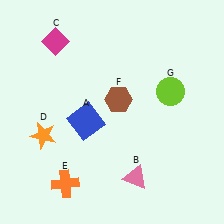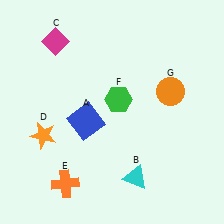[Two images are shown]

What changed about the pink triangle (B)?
In Image 1, B is pink. In Image 2, it changed to cyan.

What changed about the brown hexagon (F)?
In Image 1, F is brown. In Image 2, it changed to green.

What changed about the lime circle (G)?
In Image 1, G is lime. In Image 2, it changed to orange.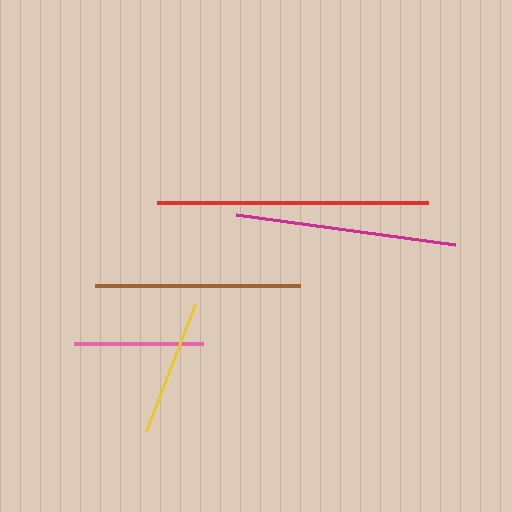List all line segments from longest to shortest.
From longest to shortest: red, magenta, brown, yellow, pink.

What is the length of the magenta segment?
The magenta segment is approximately 221 pixels long.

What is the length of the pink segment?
The pink segment is approximately 128 pixels long.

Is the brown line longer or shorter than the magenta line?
The magenta line is longer than the brown line.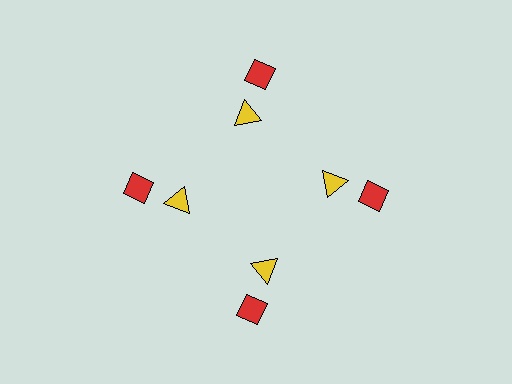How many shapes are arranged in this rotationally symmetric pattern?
There are 8 shapes, arranged in 4 groups of 2.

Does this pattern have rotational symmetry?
Yes, this pattern has 4-fold rotational symmetry. It looks the same after rotating 90 degrees around the center.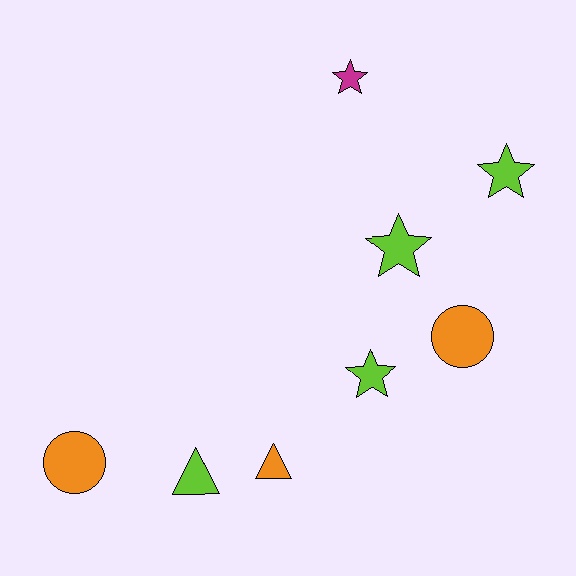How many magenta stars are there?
There is 1 magenta star.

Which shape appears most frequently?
Star, with 4 objects.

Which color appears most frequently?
Lime, with 4 objects.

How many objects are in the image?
There are 8 objects.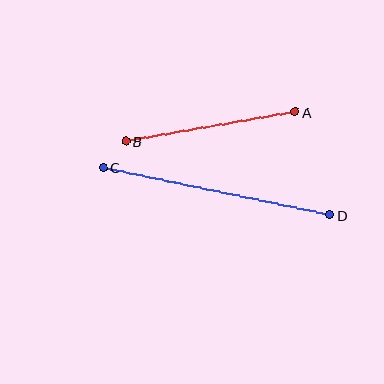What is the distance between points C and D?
The distance is approximately 231 pixels.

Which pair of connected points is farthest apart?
Points C and D are farthest apart.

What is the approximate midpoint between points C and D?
The midpoint is at approximately (217, 191) pixels.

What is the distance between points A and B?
The distance is approximately 172 pixels.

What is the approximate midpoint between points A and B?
The midpoint is at approximately (210, 127) pixels.